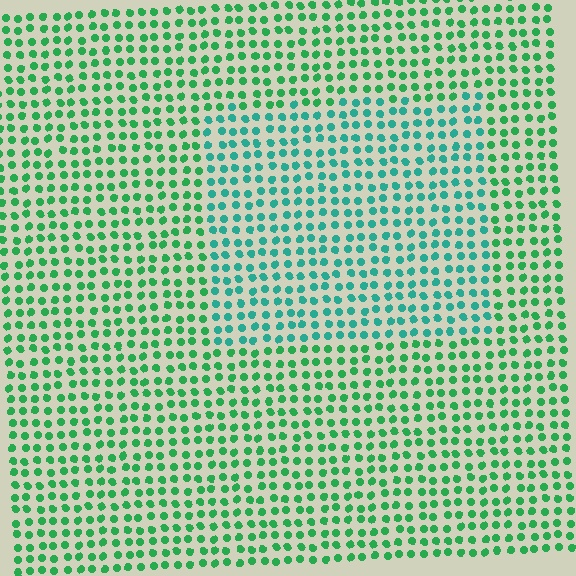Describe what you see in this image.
The image is filled with small green elements in a uniform arrangement. A rectangle-shaped region is visible where the elements are tinted to a slightly different hue, forming a subtle color boundary.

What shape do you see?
I see a rectangle.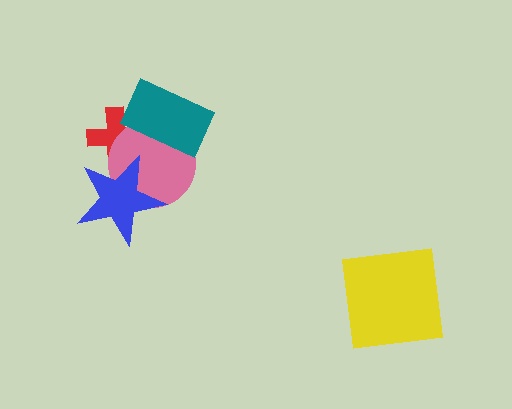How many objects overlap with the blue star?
2 objects overlap with the blue star.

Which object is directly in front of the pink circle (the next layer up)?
The blue star is directly in front of the pink circle.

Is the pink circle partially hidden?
Yes, it is partially covered by another shape.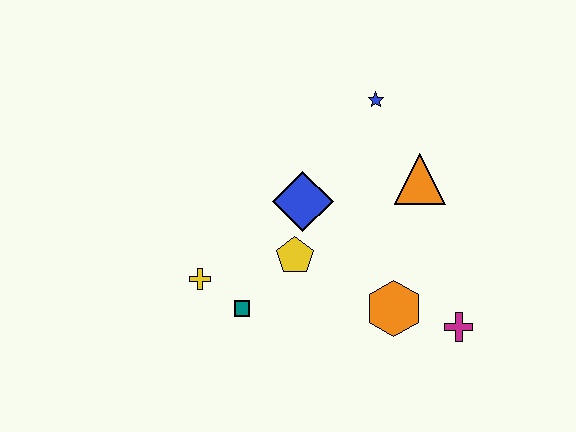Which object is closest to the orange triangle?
The blue star is closest to the orange triangle.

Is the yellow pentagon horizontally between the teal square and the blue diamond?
Yes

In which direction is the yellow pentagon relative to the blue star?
The yellow pentagon is below the blue star.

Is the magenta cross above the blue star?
No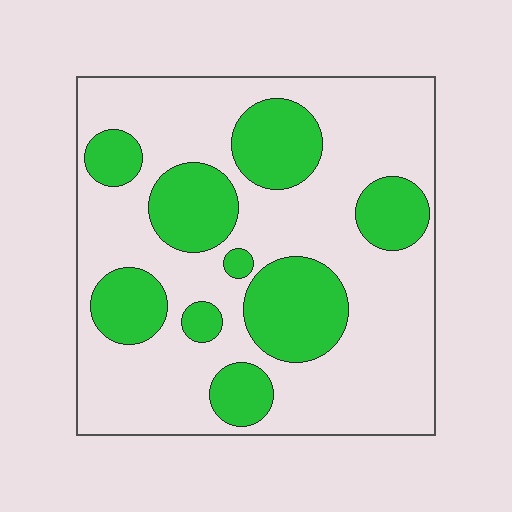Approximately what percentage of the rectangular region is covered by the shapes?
Approximately 30%.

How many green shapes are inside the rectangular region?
9.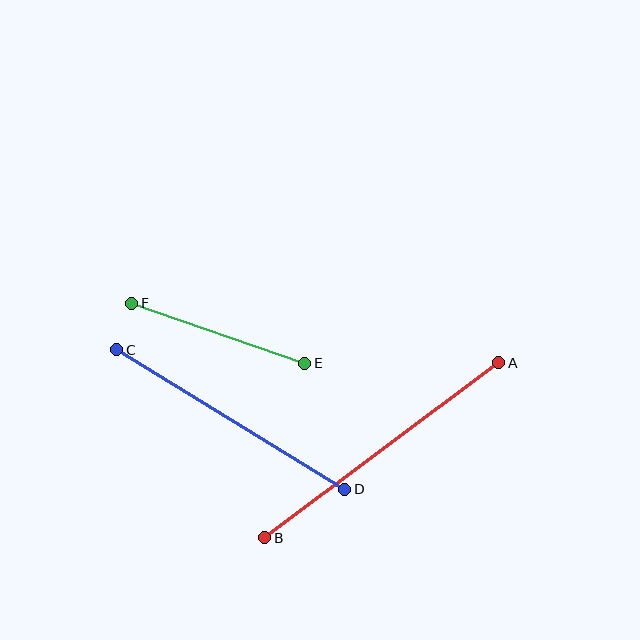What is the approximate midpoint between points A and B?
The midpoint is at approximately (382, 450) pixels.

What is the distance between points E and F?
The distance is approximately 183 pixels.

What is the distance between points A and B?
The distance is approximately 292 pixels.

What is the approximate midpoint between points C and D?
The midpoint is at approximately (231, 419) pixels.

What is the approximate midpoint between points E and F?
The midpoint is at approximately (218, 333) pixels.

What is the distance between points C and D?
The distance is approximately 268 pixels.